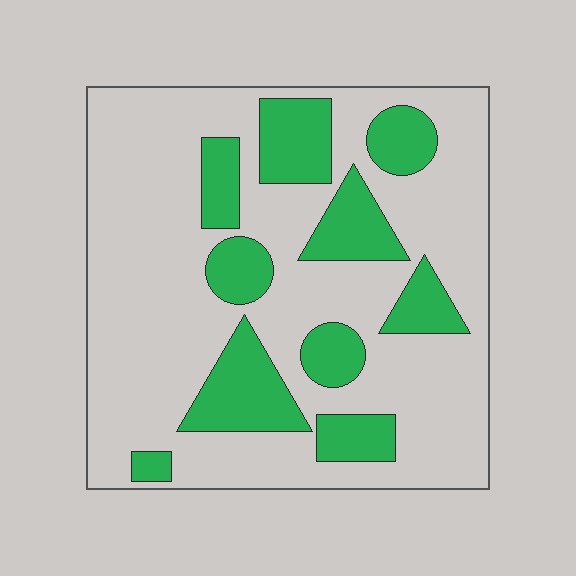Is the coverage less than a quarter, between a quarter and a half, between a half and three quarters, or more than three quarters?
Between a quarter and a half.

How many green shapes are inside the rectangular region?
10.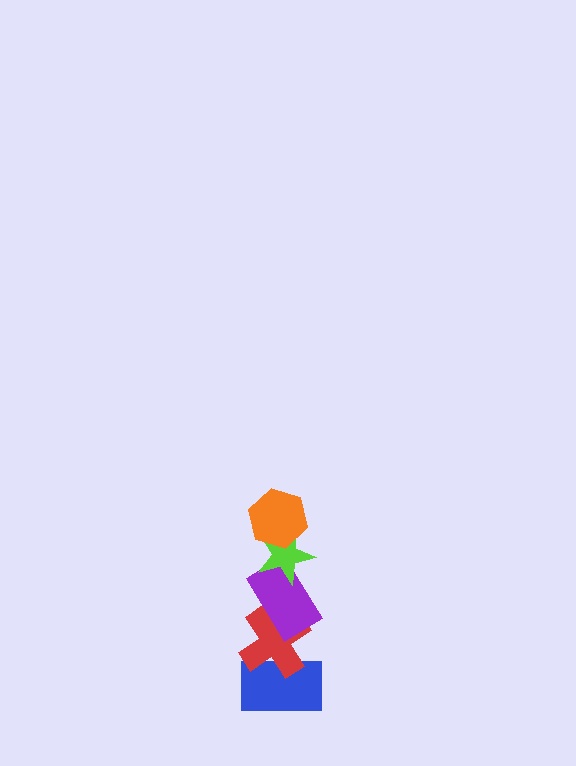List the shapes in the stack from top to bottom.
From top to bottom: the orange hexagon, the lime star, the purple rectangle, the red cross, the blue rectangle.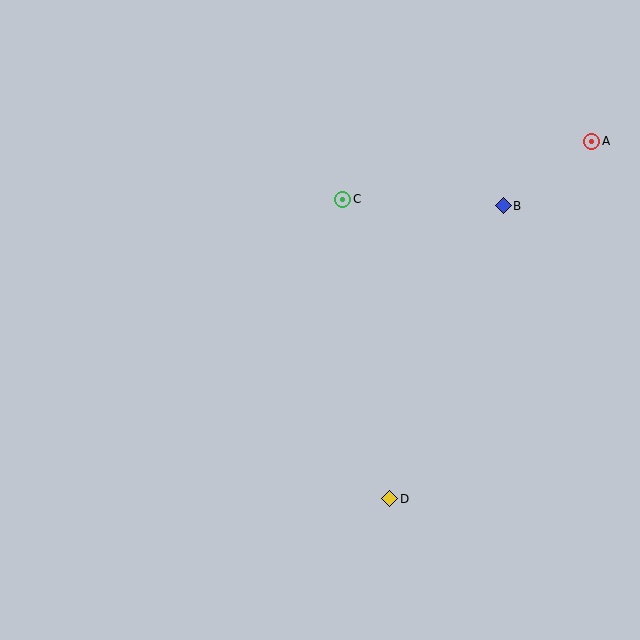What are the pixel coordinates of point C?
Point C is at (343, 199).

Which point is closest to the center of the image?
Point C at (343, 199) is closest to the center.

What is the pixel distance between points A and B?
The distance between A and B is 110 pixels.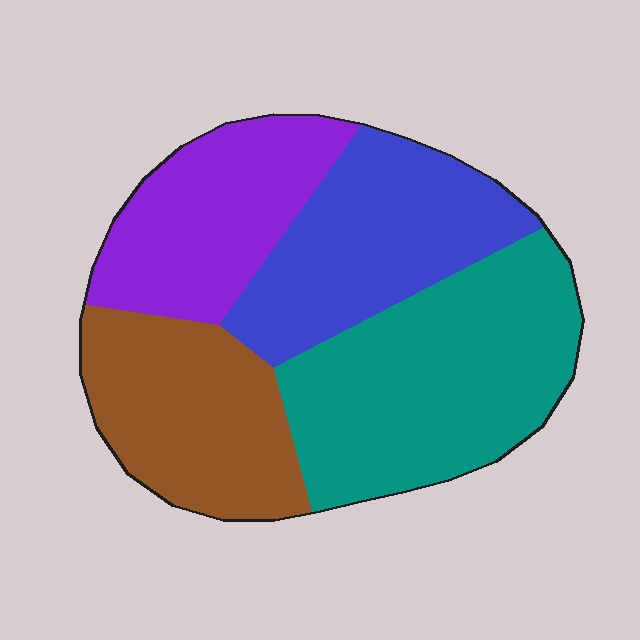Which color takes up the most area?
Teal, at roughly 35%.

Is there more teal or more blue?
Teal.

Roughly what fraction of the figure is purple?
Purple covers about 20% of the figure.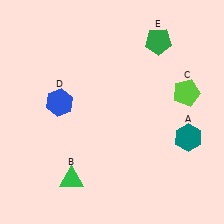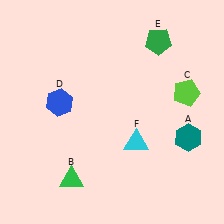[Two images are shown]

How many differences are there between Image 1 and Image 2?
There is 1 difference between the two images.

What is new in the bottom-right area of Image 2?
A cyan triangle (F) was added in the bottom-right area of Image 2.